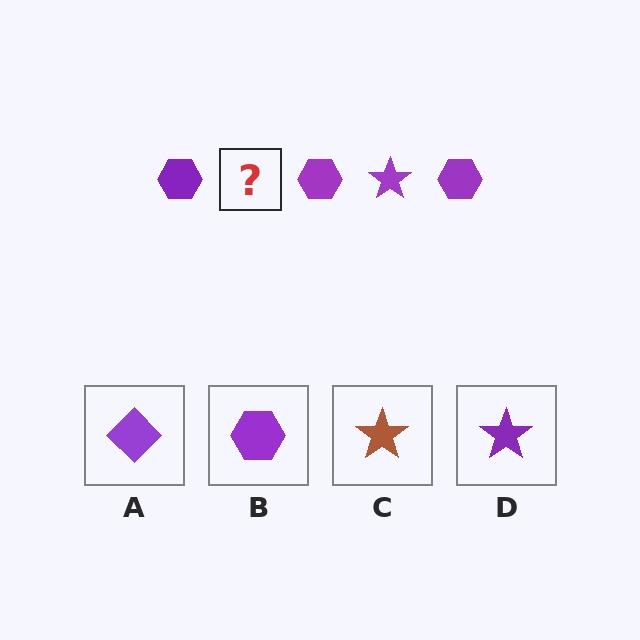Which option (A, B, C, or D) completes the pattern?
D.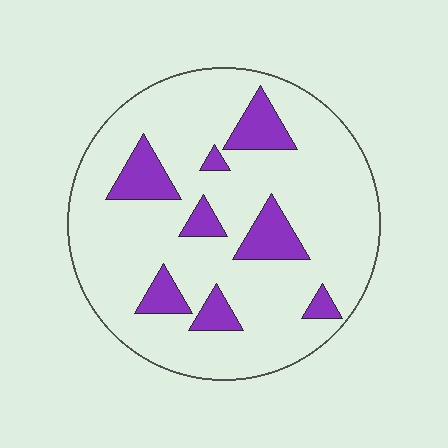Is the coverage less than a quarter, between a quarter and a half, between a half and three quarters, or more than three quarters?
Less than a quarter.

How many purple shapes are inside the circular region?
8.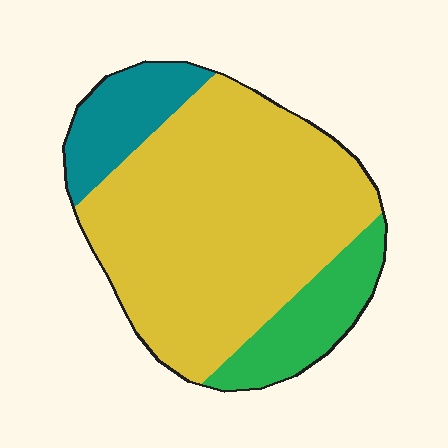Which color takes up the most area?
Yellow, at roughly 70%.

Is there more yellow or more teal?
Yellow.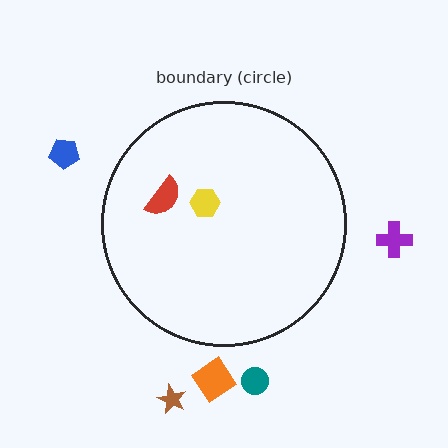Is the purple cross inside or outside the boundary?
Outside.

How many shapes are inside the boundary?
2 inside, 5 outside.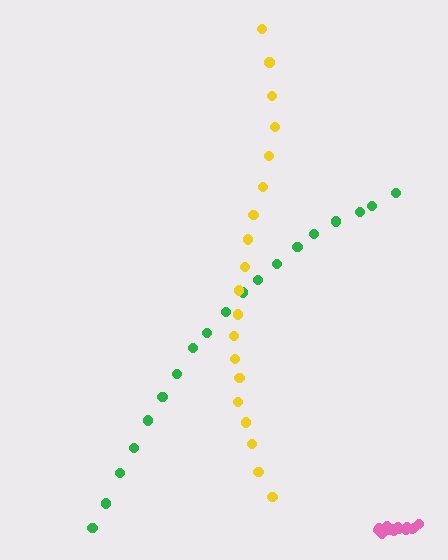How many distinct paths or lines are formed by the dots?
There are 3 distinct paths.